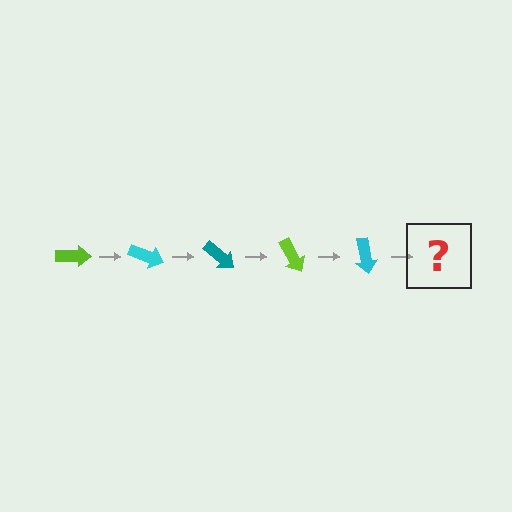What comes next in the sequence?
The next element should be a teal arrow, rotated 100 degrees from the start.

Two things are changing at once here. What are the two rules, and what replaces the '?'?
The two rules are that it rotates 20 degrees each step and the color cycles through lime, cyan, and teal. The '?' should be a teal arrow, rotated 100 degrees from the start.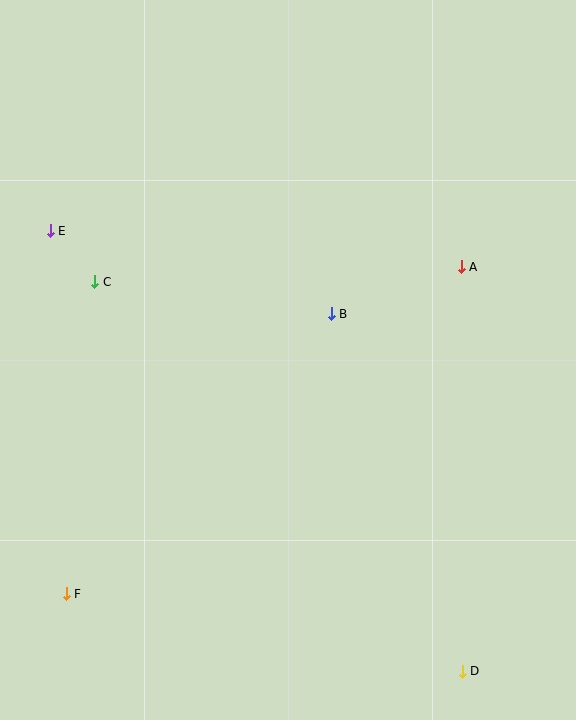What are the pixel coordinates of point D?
Point D is at (462, 671).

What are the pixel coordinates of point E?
Point E is at (50, 231).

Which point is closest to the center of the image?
Point B at (331, 314) is closest to the center.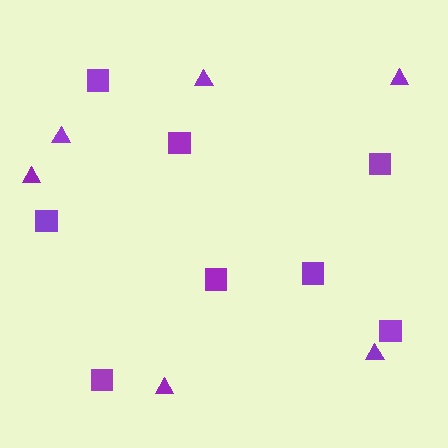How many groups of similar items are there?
There are 2 groups: one group of triangles (6) and one group of squares (8).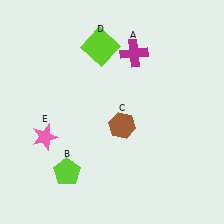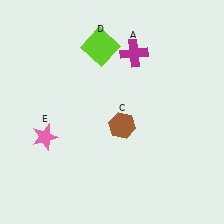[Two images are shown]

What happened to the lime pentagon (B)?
The lime pentagon (B) was removed in Image 2. It was in the bottom-left area of Image 1.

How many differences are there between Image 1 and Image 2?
There is 1 difference between the two images.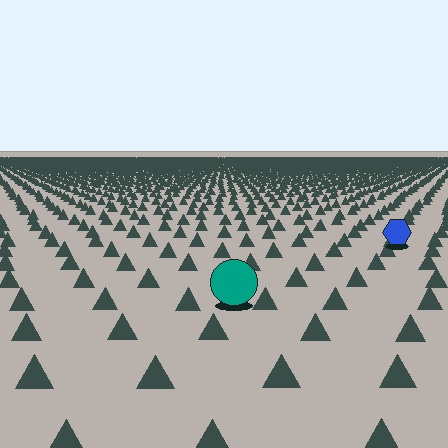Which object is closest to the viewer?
The teal circle is closest. The texture marks near it are larger and more spread out.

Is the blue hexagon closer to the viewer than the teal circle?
No. The teal circle is closer — you can tell from the texture gradient: the ground texture is coarser near it.